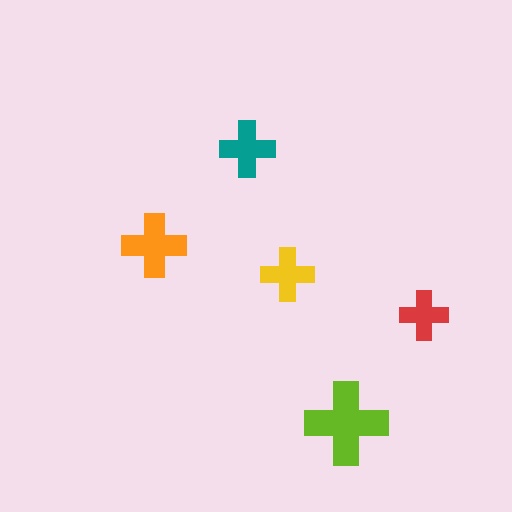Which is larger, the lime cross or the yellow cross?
The lime one.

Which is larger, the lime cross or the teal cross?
The lime one.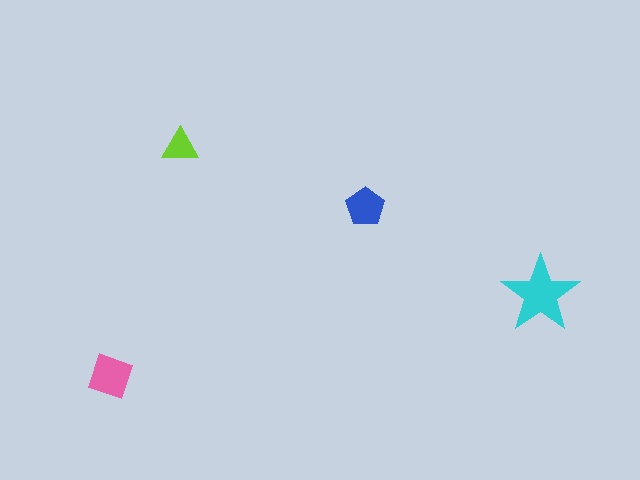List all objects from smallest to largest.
The lime triangle, the blue pentagon, the pink diamond, the cyan star.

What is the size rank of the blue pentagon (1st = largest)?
3rd.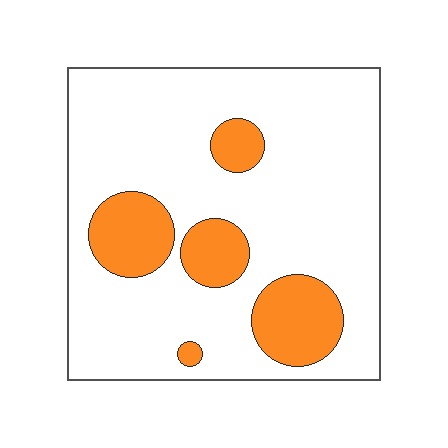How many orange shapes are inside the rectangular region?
5.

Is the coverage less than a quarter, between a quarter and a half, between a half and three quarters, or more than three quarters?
Less than a quarter.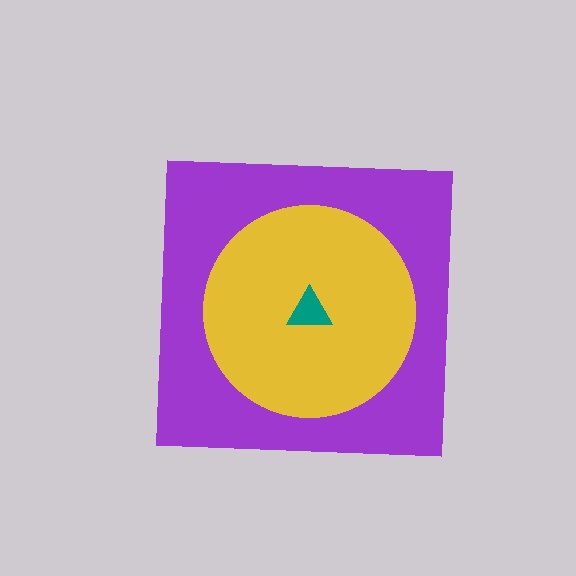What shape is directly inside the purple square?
The yellow circle.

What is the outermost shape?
The purple square.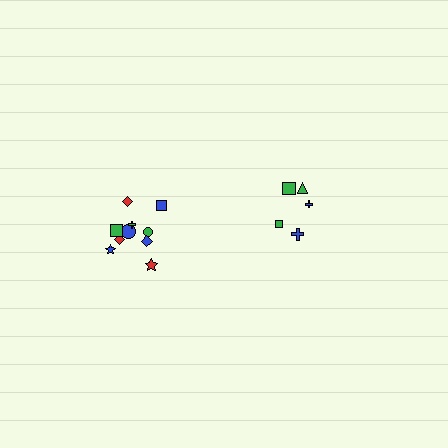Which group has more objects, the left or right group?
The left group.